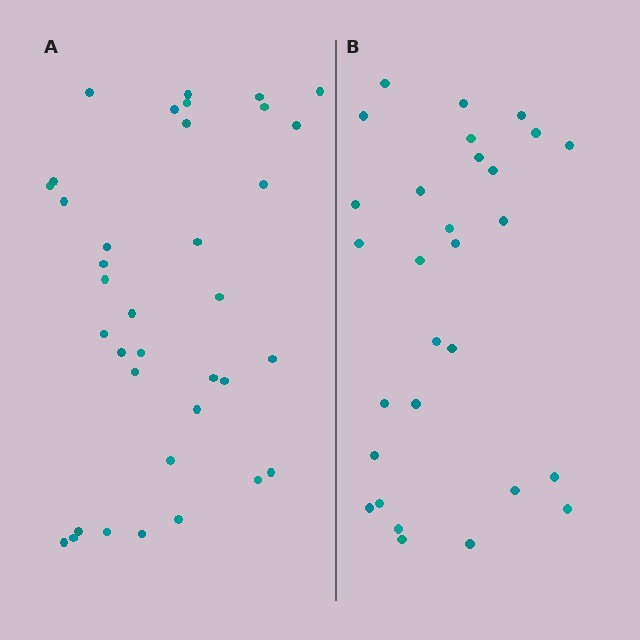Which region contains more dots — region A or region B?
Region A (the left region) has more dots.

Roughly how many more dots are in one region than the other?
Region A has roughly 8 or so more dots than region B.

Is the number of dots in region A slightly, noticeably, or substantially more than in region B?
Region A has only slightly more — the two regions are fairly close. The ratio is roughly 1.2 to 1.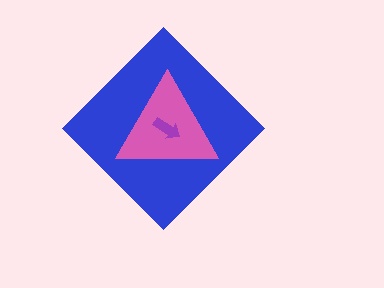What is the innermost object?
The purple arrow.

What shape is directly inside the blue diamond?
The pink triangle.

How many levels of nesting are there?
3.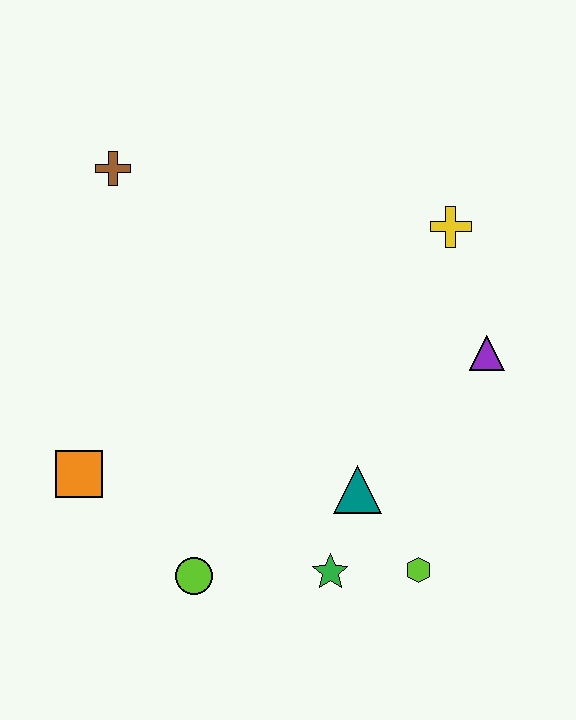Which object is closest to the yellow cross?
The purple triangle is closest to the yellow cross.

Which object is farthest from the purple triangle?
The orange square is farthest from the purple triangle.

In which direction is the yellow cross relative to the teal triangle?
The yellow cross is above the teal triangle.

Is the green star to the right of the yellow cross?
No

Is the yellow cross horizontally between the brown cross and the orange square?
No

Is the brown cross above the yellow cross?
Yes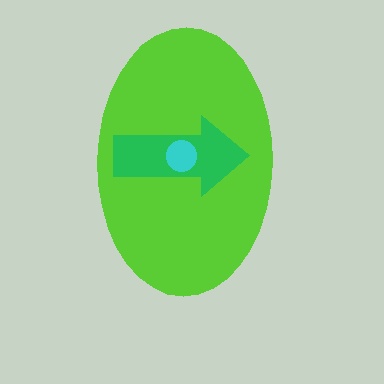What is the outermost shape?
The lime ellipse.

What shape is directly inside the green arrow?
The cyan circle.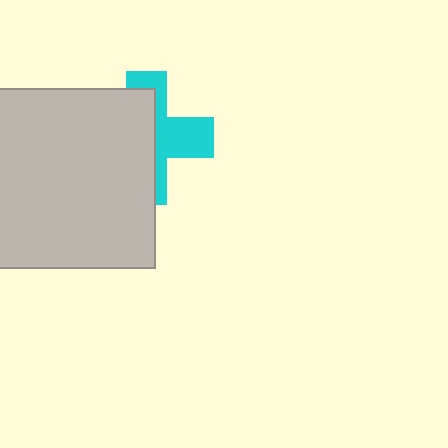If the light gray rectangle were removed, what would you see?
You would see the complete cyan cross.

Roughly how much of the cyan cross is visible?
A small part of it is visible (roughly 42%).